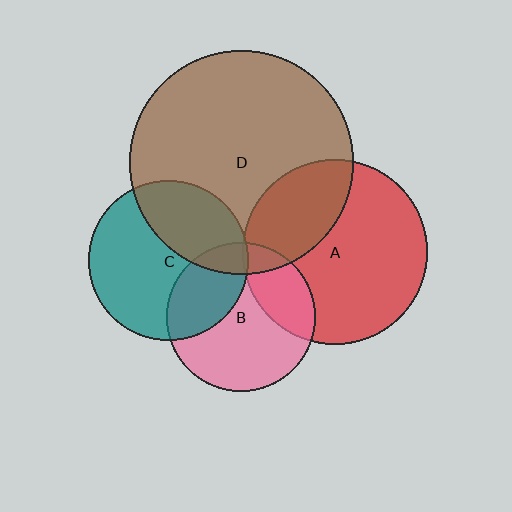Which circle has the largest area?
Circle D (brown).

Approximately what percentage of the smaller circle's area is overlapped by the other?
Approximately 30%.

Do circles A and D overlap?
Yes.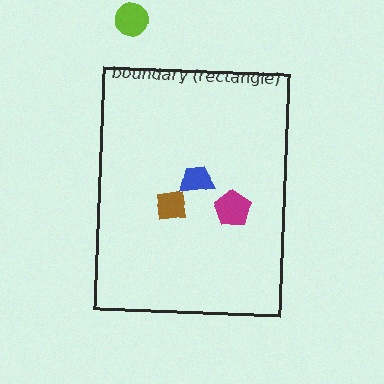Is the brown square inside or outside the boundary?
Inside.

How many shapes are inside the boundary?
3 inside, 1 outside.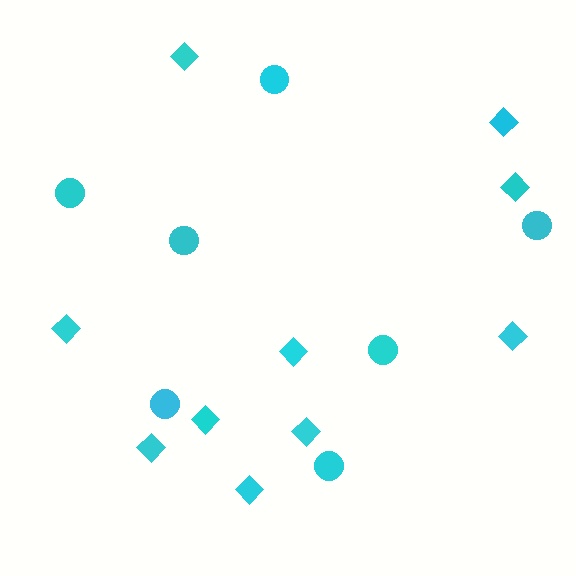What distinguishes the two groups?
There are 2 groups: one group of circles (7) and one group of diamonds (10).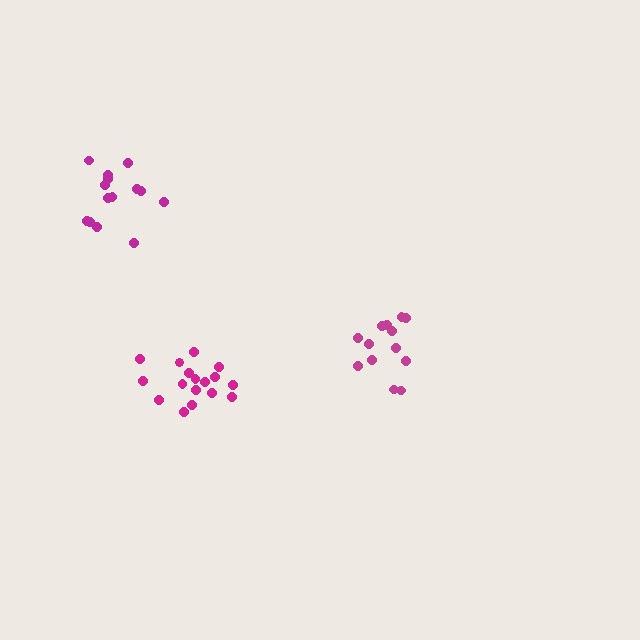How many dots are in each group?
Group 1: 13 dots, Group 2: 14 dots, Group 3: 17 dots (44 total).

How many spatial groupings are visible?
There are 3 spatial groupings.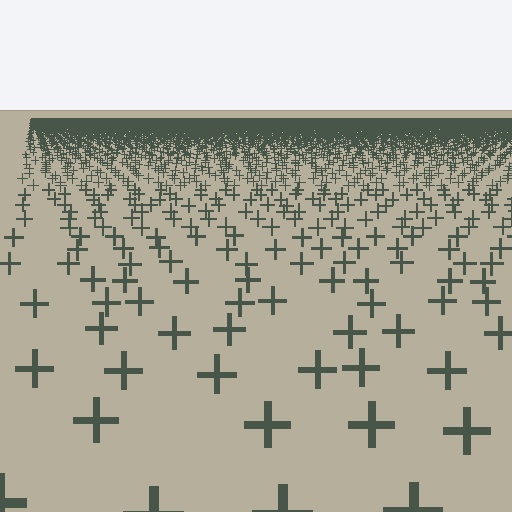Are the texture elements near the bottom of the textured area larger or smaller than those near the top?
Larger. Near the bottom, elements are closer to the viewer and appear at a bigger on-screen size.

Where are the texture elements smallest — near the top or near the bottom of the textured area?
Near the top.